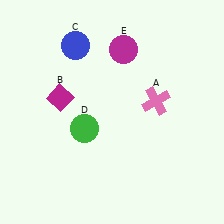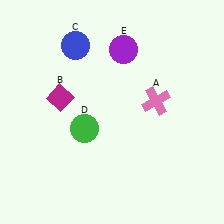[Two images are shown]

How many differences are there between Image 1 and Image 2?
There is 1 difference between the two images.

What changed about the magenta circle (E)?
In Image 1, E is magenta. In Image 2, it changed to purple.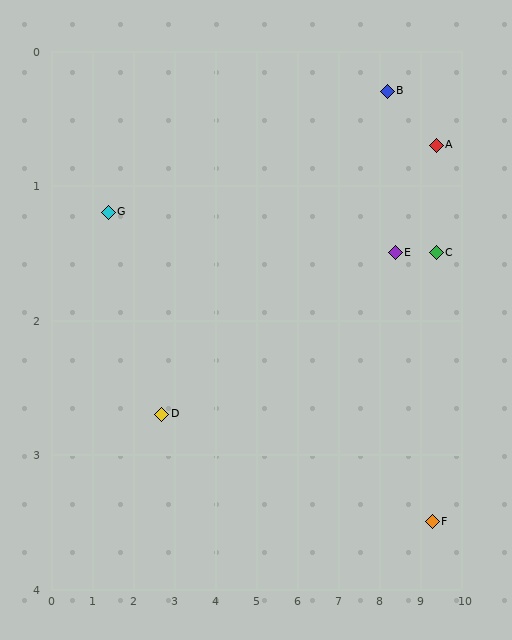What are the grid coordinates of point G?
Point G is at approximately (1.4, 1.2).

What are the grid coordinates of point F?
Point F is at approximately (9.3, 3.5).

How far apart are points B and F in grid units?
Points B and F are about 3.4 grid units apart.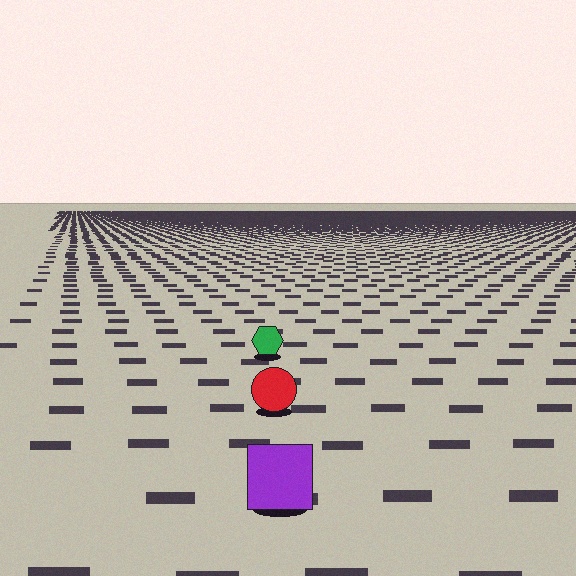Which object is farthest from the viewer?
The green hexagon is farthest from the viewer. It appears smaller and the ground texture around it is denser.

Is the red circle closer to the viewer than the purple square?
No. The purple square is closer — you can tell from the texture gradient: the ground texture is coarser near it.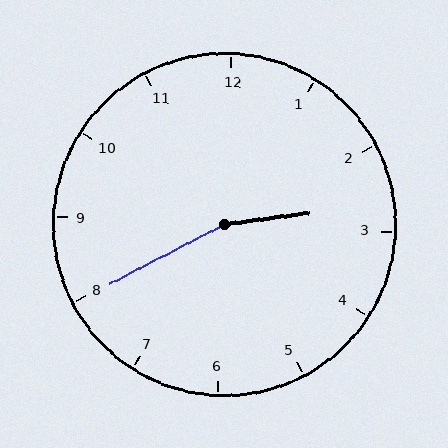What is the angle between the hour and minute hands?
Approximately 160 degrees.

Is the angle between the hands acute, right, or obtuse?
It is obtuse.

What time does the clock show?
2:40.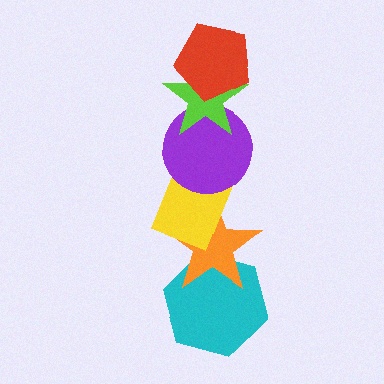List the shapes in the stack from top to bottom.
From top to bottom: the red pentagon, the lime star, the purple circle, the yellow rectangle, the orange star, the cyan hexagon.